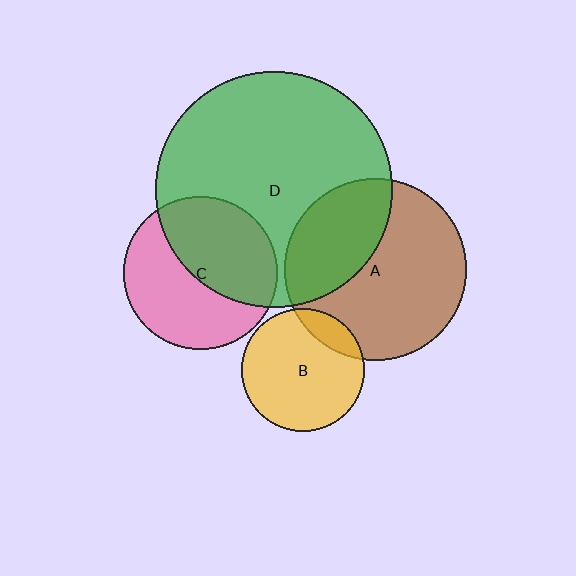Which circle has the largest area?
Circle D (green).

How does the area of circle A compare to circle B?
Approximately 2.2 times.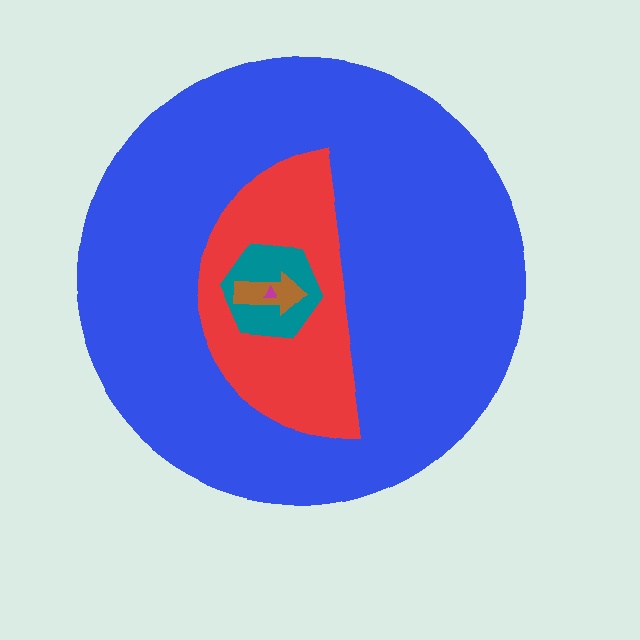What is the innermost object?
The magenta triangle.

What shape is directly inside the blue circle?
The red semicircle.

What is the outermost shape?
The blue circle.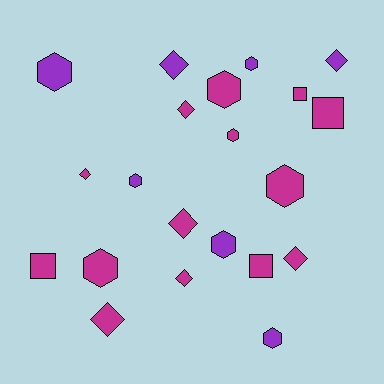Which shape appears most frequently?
Hexagon, with 9 objects.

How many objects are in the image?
There are 21 objects.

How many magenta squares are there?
There are 4 magenta squares.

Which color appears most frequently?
Magenta, with 14 objects.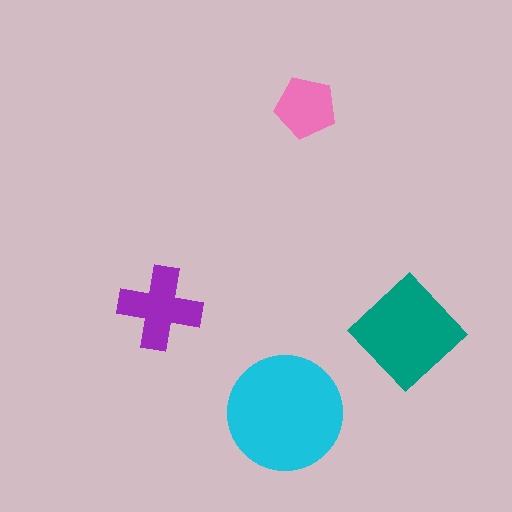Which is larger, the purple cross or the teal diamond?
The teal diamond.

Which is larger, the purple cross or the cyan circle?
The cyan circle.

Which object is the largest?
The cyan circle.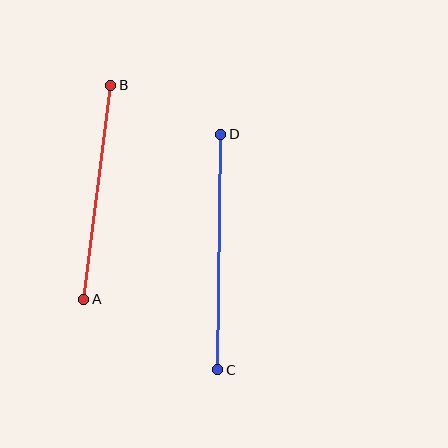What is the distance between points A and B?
The distance is approximately 215 pixels.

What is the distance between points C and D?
The distance is approximately 235 pixels.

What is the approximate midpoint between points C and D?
The midpoint is at approximately (219, 252) pixels.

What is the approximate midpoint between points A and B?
The midpoint is at approximately (97, 192) pixels.